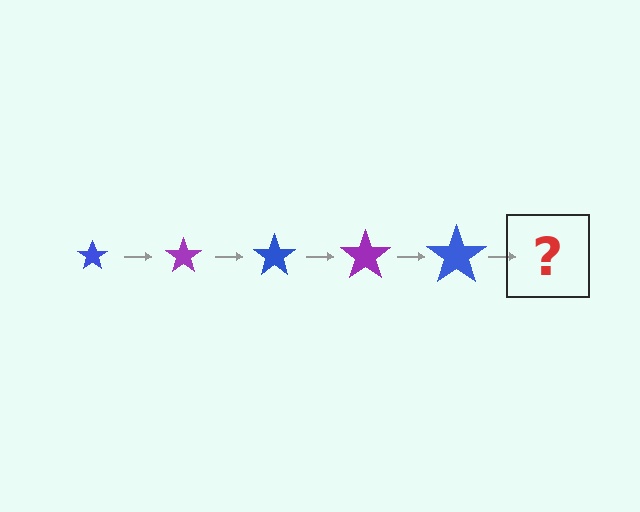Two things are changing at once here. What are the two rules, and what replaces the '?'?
The two rules are that the star grows larger each step and the color cycles through blue and purple. The '?' should be a purple star, larger than the previous one.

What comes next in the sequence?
The next element should be a purple star, larger than the previous one.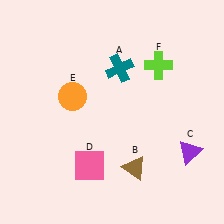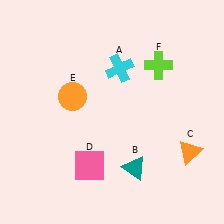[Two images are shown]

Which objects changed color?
A changed from teal to cyan. B changed from brown to teal. C changed from purple to orange.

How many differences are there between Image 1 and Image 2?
There are 3 differences between the two images.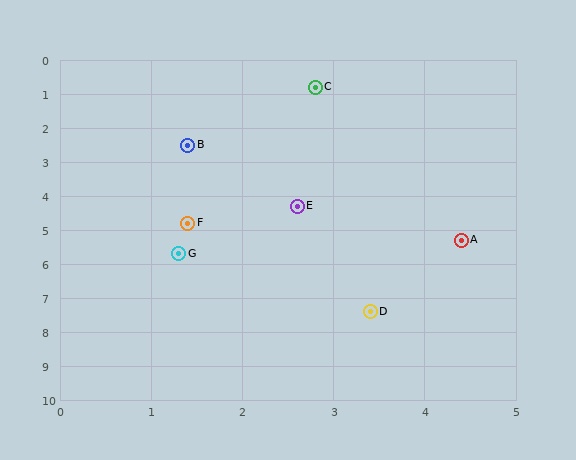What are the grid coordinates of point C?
Point C is at approximately (2.8, 0.8).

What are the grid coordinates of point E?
Point E is at approximately (2.6, 4.3).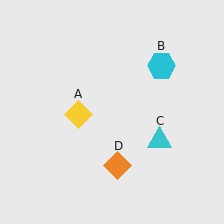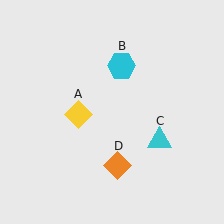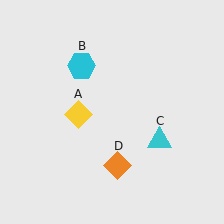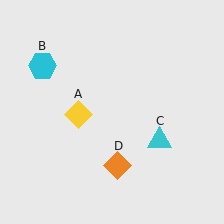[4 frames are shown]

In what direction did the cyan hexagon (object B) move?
The cyan hexagon (object B) moved left.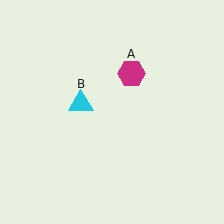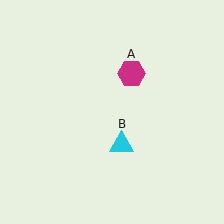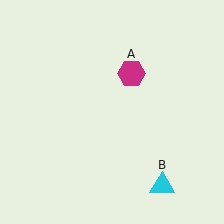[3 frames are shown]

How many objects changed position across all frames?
1 object changed position: cyan triangle (object B).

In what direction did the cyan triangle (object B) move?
The cyan triangle (object B) moved down and to the right.